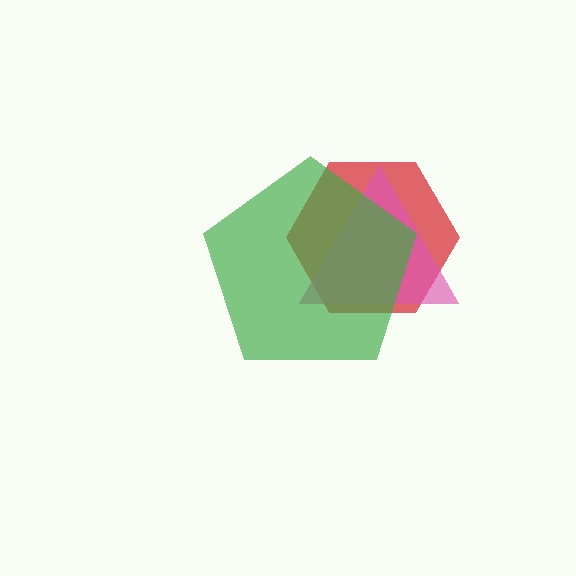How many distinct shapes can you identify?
There are 3 distinct shapes: a red hexagon, a pink triangle, a green pentagon.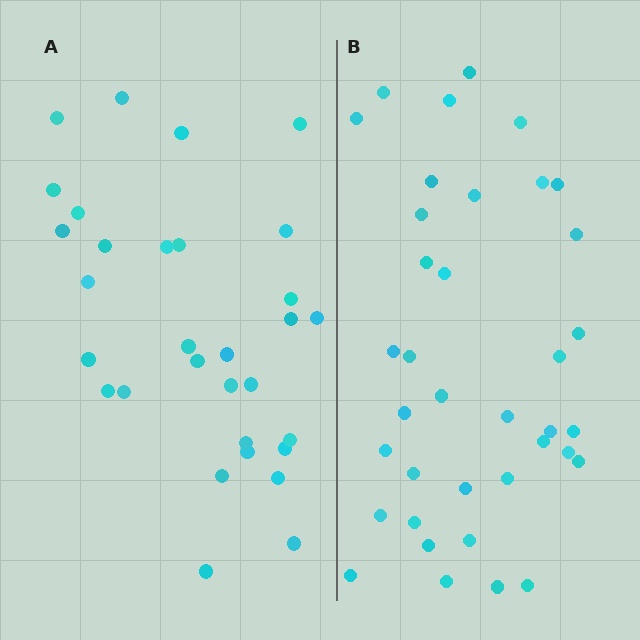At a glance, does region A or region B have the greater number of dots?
Region B (the right region) has more dots.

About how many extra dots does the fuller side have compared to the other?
Region B has about 6 more dots than region A.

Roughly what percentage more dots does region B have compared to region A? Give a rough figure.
About 20% more.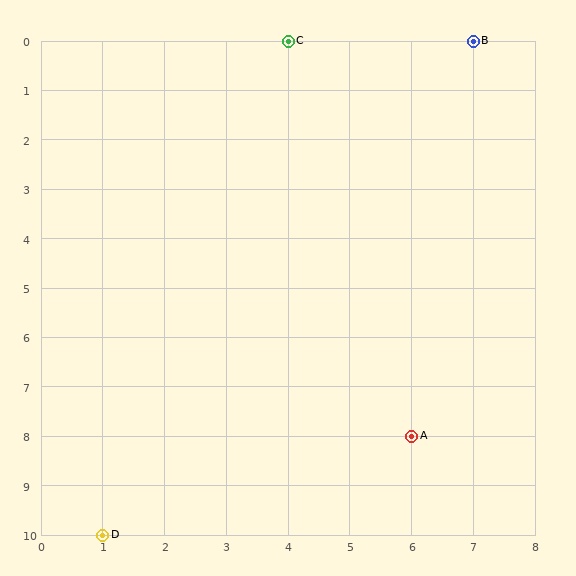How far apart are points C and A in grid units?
Points C and A are 2 columns and 8 rows apart (about 8.2 grid units diagonally).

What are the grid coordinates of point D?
Point D is at grid coordinates (1, 10).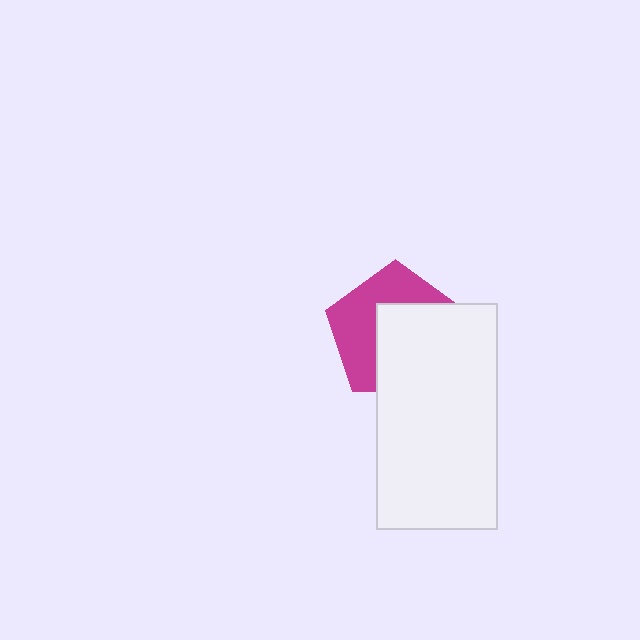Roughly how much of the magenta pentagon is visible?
About half of it is visible (roughly 47%).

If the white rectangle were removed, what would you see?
You would see the complete magenta pentagon.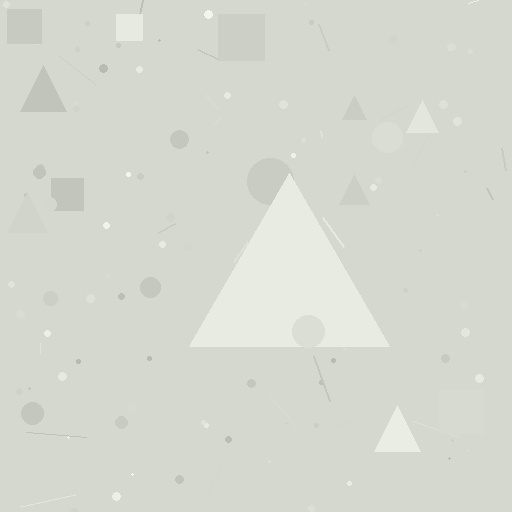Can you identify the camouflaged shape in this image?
The camouflaged shape is a triangle.